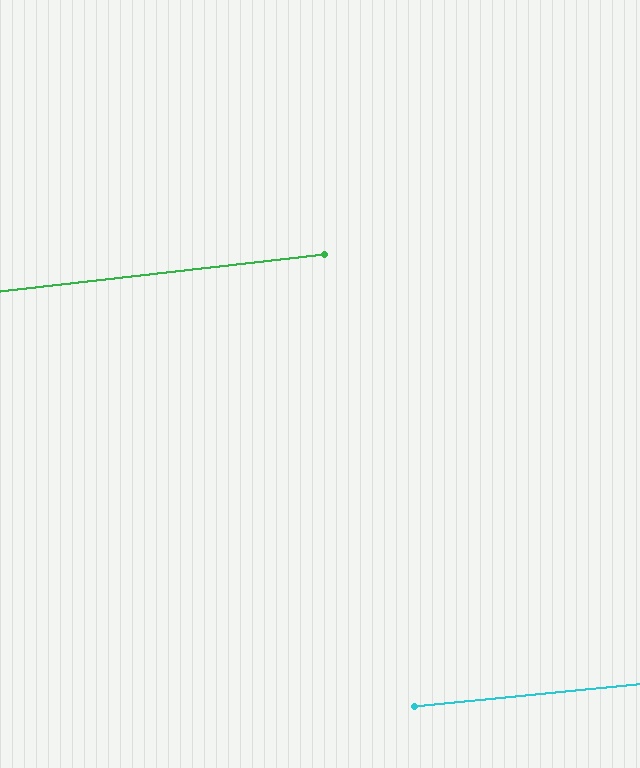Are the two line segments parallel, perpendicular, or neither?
Parallel — their directions differ by only 0.9°.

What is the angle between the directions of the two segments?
Approximately 1 degree.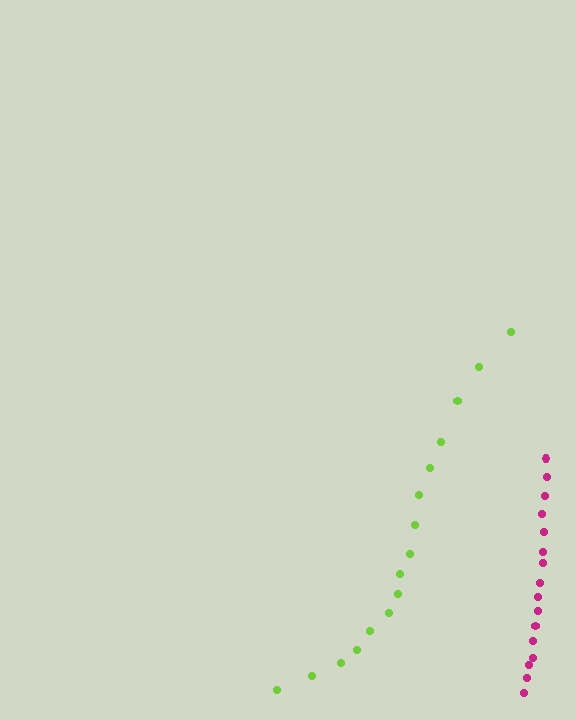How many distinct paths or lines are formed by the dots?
There are 2 distinct paths.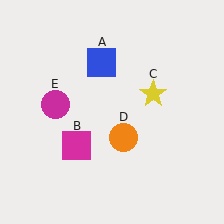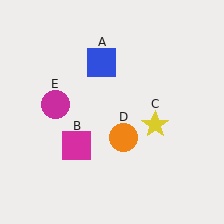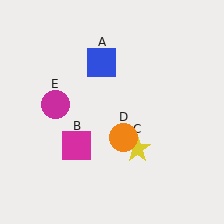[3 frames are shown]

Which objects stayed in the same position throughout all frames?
Blue square (object A) and magenta square (object B) and orange circle (object D) and magenta circle (object E) remained stationary.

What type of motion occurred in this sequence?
The yellow star (object C) rotated clockwise around the center of the scene.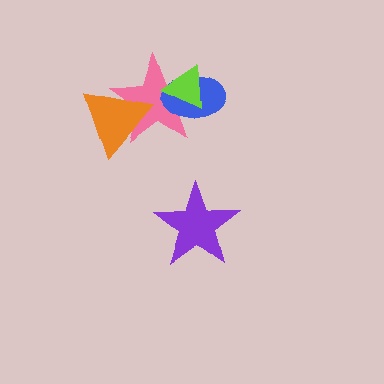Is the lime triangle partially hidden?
No, no other shape covers it.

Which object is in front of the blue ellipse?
The lime triangle is in front of the blue ellipse.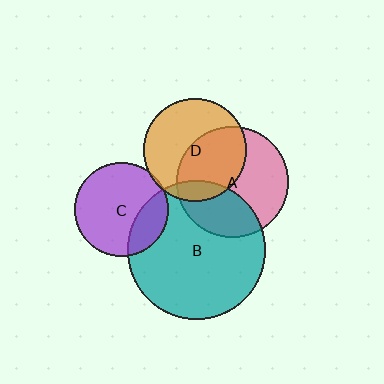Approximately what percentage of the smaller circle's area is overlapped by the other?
Approximately 5%.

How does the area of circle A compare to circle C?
Approximately 1.4 times.